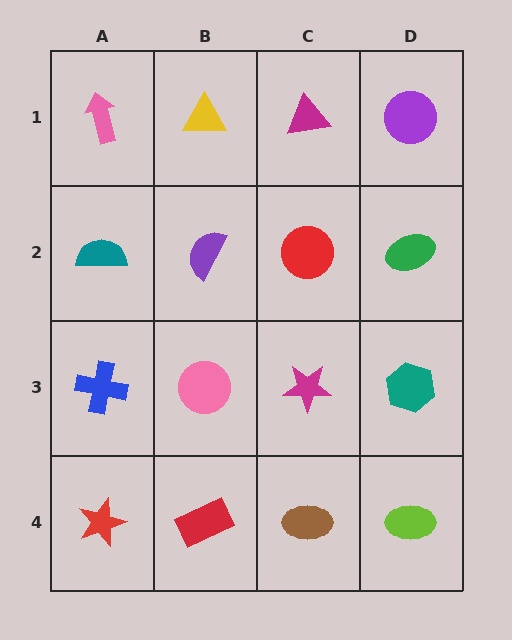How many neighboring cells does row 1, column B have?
3.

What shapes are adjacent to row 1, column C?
A red circle (row 2, column C), a yellow triangle (row 1, column B), a purple circle (row 1, column D).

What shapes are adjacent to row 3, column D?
A green ellipse (row 2, column D), a lime ellipse (row 4, column D), a magenta star (row 3, column C).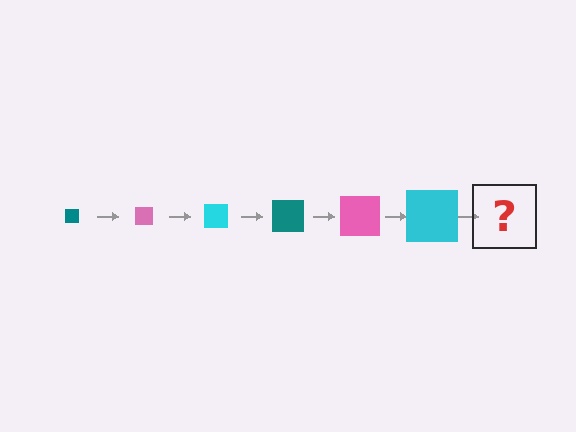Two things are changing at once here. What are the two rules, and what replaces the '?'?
The two rules are that the square grows larger each step and the color cycles through teal, pink, and cyan. The '?' should be a teal square, larger than the previous one.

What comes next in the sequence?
The next element should be a teal square, larger than the previous one.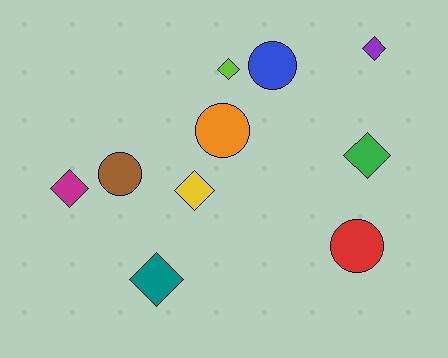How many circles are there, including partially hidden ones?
There are 4 circles.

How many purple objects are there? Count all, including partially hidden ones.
There is 1 purple object.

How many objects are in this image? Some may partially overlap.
There are 10 objects.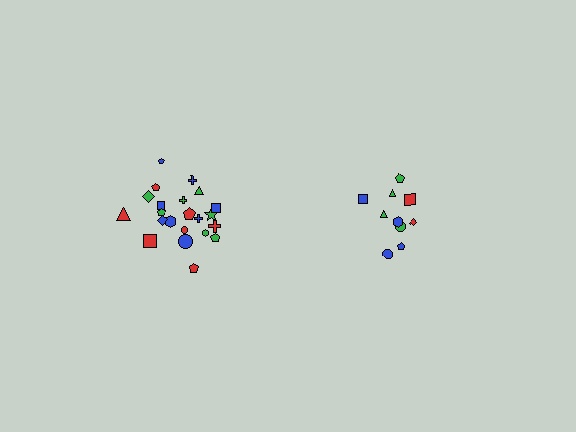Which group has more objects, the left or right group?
The left group.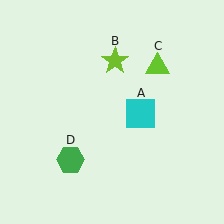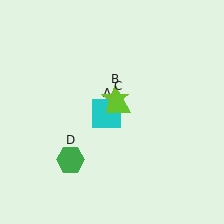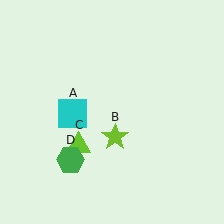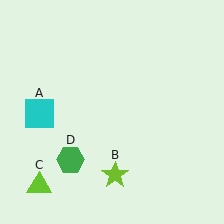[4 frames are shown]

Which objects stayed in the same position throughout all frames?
Green hexagon (object D) remained stationary.